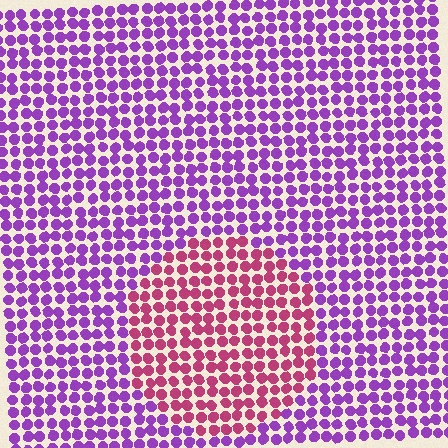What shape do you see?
I see a circle.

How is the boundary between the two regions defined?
The boundary is defined purely by a slight shift in hue (about 51 degrees). Spacing, size, and orientation are identical on both sides.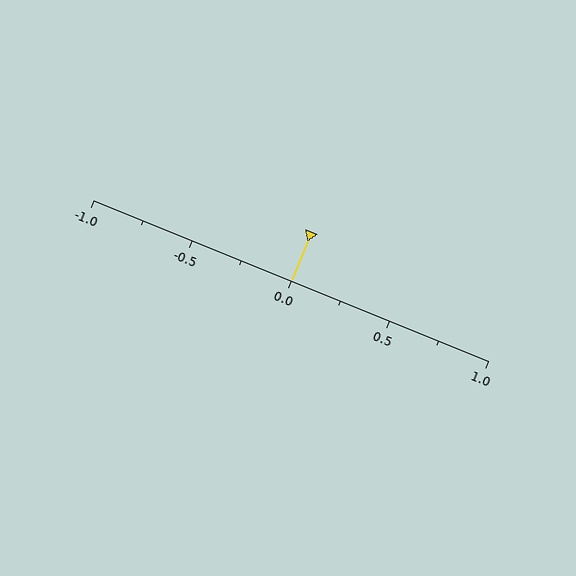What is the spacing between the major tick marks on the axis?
The major ticks are spaced 0.5 apart.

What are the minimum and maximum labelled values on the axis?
The axis runs from -1.0 to 1.0.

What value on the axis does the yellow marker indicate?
The marker indicates approximately 0.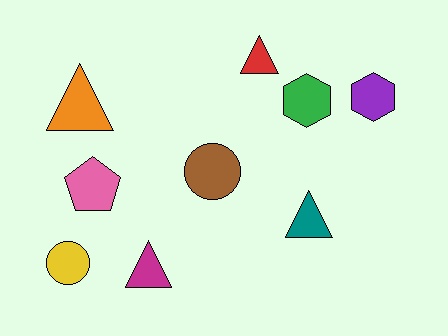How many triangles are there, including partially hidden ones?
There are 4 triangles.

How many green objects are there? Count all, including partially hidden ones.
There is 1 green object.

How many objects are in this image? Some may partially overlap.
There are 9 objects.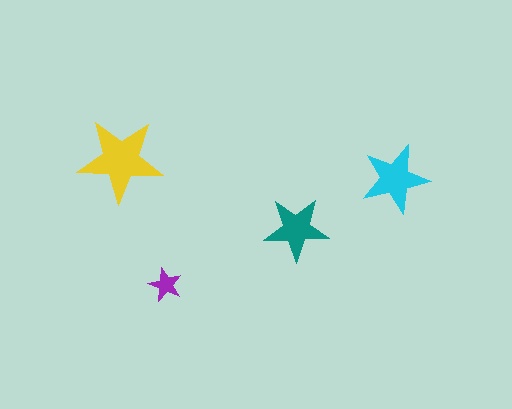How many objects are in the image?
There are 4 objects in the image.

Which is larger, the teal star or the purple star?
The teal one.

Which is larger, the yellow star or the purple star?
The yellow one.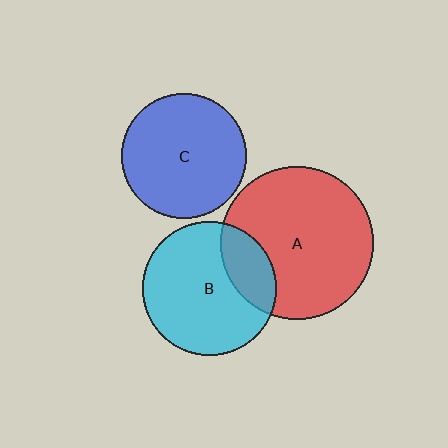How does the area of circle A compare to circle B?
Approximately 1.3 times.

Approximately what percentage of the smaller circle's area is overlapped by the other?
Approximately 25%.